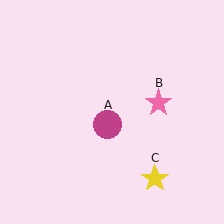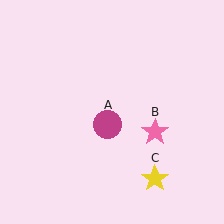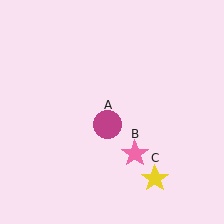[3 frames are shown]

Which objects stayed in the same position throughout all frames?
Magenta circle (object A) and yellow star (object C) remained stationary.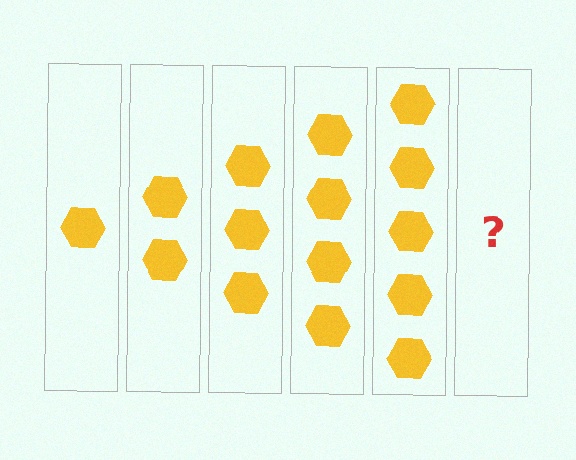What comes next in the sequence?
The next element should be 6 hexagons.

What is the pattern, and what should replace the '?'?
The pattern is that each step adds one more hexagon. The '?' should be 6 hexagons.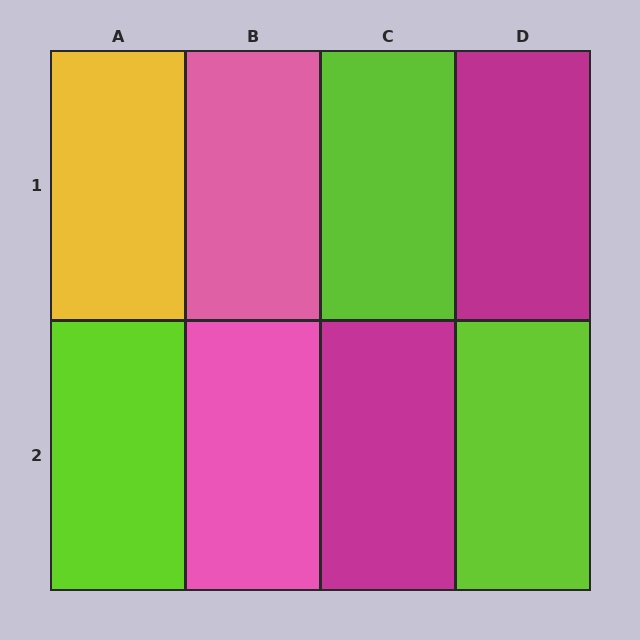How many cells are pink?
2 cells are pink.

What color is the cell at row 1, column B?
Pink.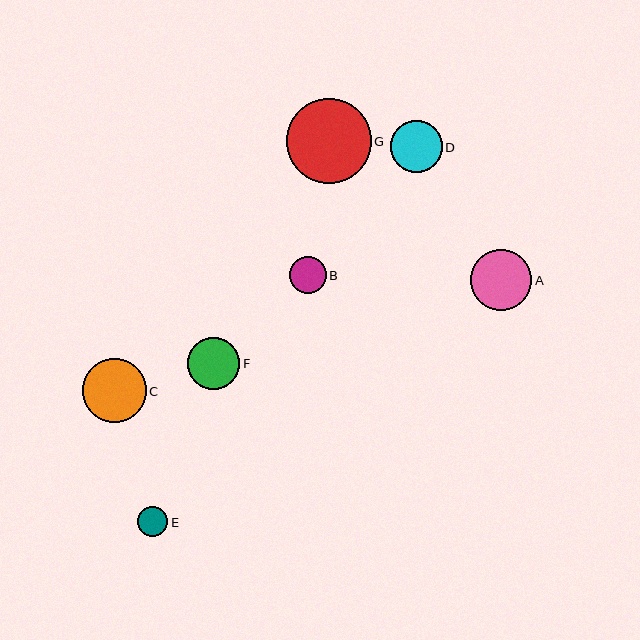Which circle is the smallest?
Circle E is the smallest with a size of approximately 30 pixels.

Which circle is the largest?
Circle G is the largest with a size of approximately 84 pixels.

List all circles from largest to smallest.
From largest to smallest: G, C, A, F, D, B, E.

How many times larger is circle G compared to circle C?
Circle G is approximately 1.3 times the size of circle C.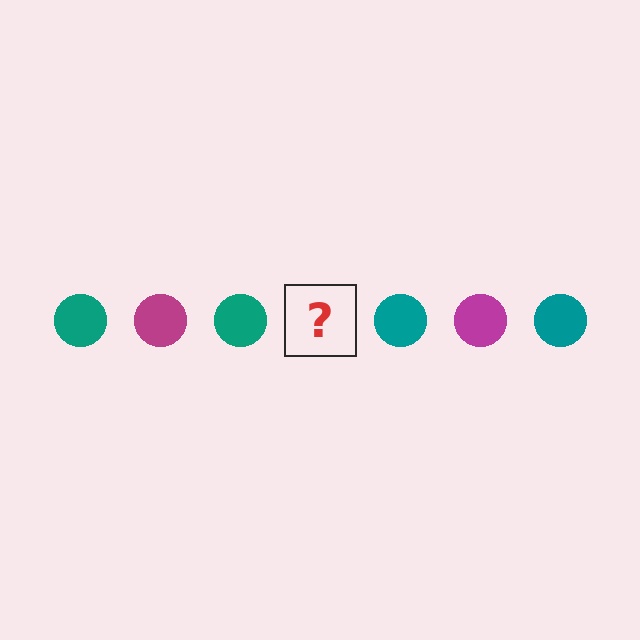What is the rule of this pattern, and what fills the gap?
The rule is that the pattern cycles through teal, magenta circles. The gap should be filled with a magenta circle.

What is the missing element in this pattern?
The missing element is a magenta circle.